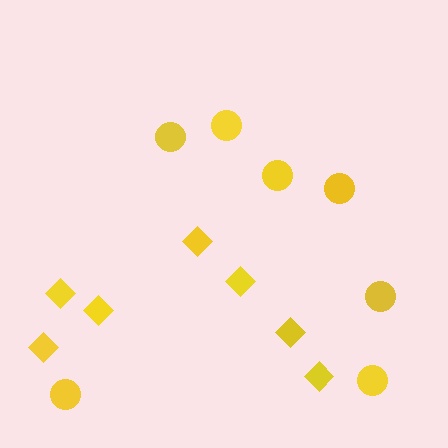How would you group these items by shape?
There are 2 groups: one group of diamonds (7) and one group of circles (7).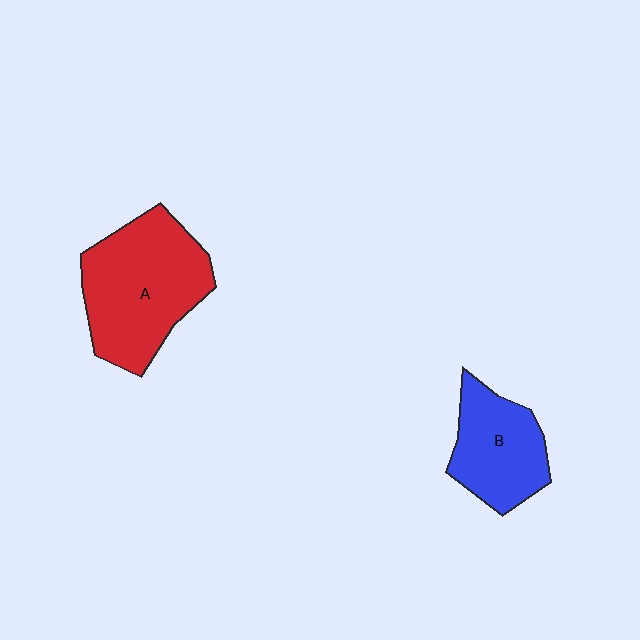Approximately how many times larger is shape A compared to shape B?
Approximately 1.6 times.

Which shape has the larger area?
Shape A (red).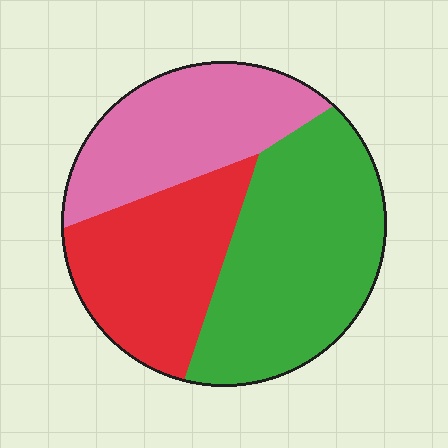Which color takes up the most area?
Green, at roughly 45%.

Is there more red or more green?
Green.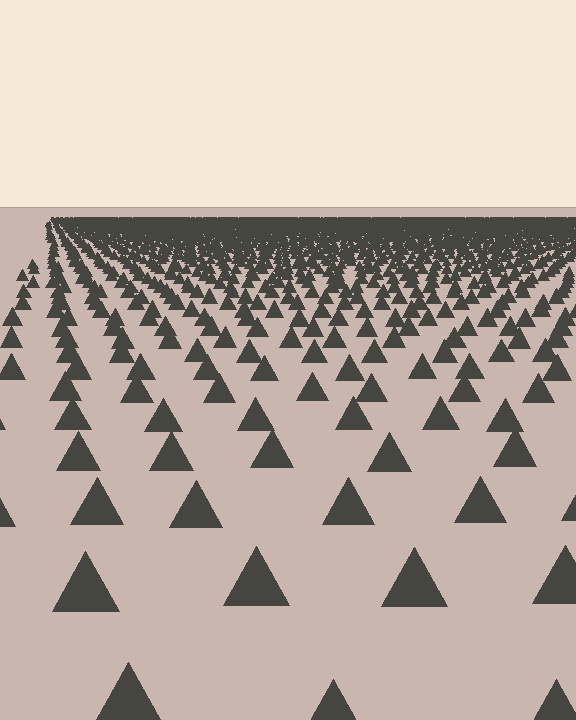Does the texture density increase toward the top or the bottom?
Density increases toward the top.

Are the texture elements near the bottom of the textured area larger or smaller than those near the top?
Larger. Near the bottom, elements are closer to the viewer and appear at a bigger on-screen size.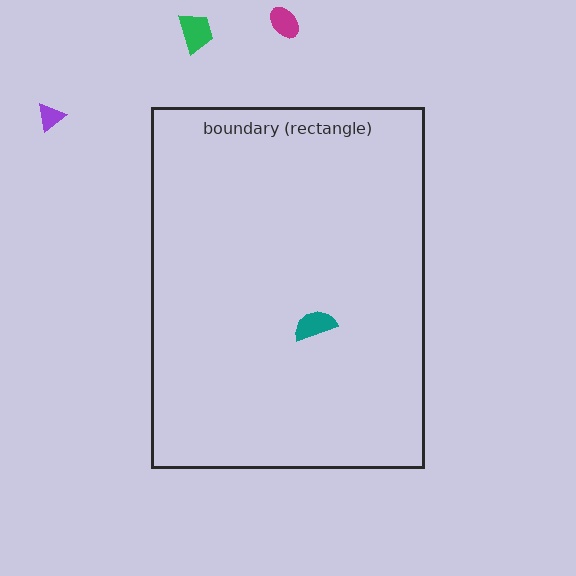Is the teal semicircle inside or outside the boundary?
Inside.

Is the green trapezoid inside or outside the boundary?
Outside.